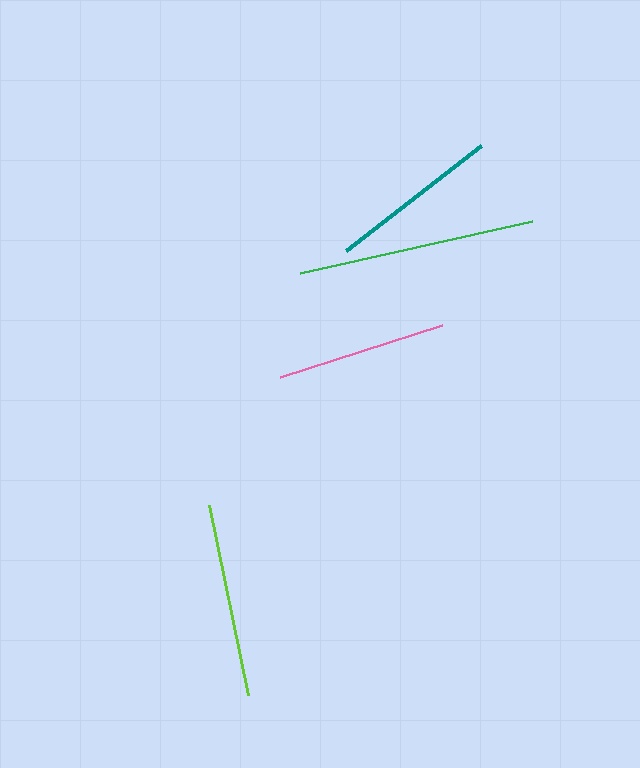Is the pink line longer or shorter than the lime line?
The lime line is longer than the pink line.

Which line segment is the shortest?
The pink line is the shortest at approximately 169 pixels.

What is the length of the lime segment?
The lime segment is approximately 194 pixels long.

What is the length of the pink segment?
The pink segment is approximately 169 pixels long.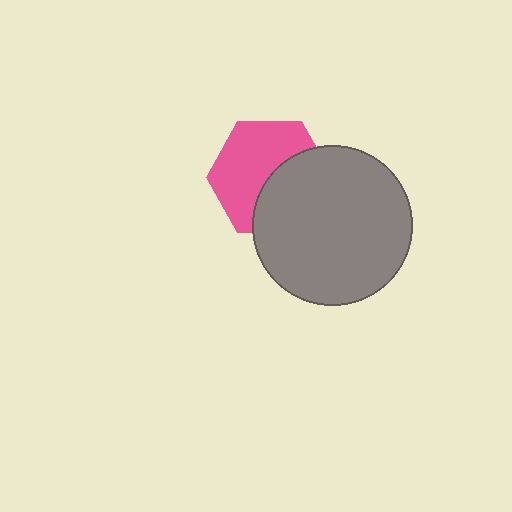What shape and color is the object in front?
The object in front is a gray circle.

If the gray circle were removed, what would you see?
You would see the complete pink hexagon.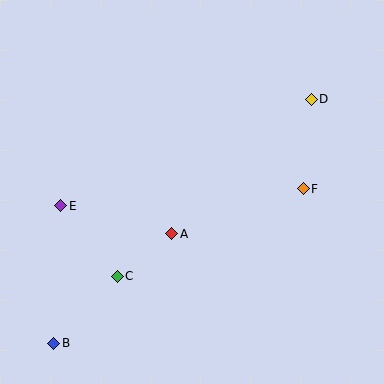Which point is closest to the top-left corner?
Point E is closest to the top-left corner.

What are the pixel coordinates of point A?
Point A is at (172, 234).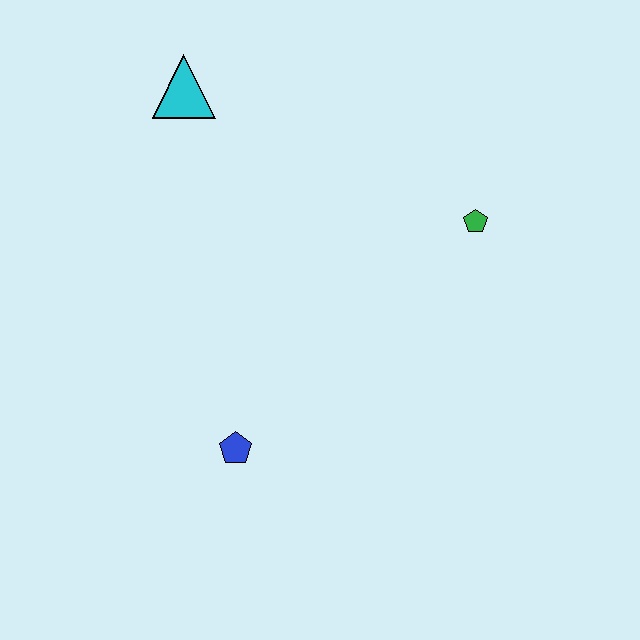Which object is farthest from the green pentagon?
The blue pentagon is farthest from the green pentagon.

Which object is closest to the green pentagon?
The cyan triangle is closest to the green pentagon.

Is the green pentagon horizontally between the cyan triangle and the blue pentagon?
No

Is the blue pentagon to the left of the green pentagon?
Yes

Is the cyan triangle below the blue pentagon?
No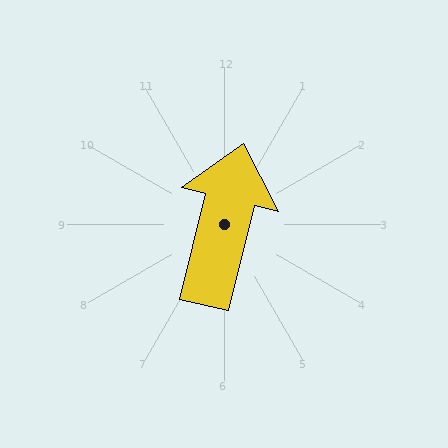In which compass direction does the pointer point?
North.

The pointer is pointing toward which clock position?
Roughly 12 o'clock.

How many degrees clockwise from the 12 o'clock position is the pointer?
Approximately 14 degrees.